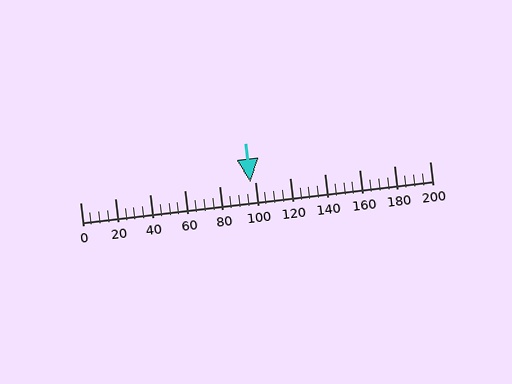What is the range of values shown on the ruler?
The ruler shows values from 0 to 200.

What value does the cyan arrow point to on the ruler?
The cyan arrow points to approximately 98.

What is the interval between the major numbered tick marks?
The major tick marks are spaced 20 units apart.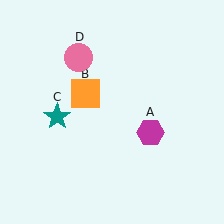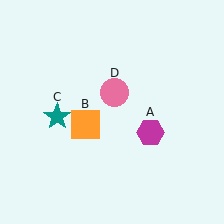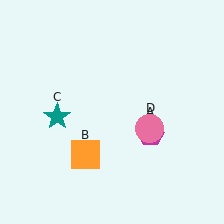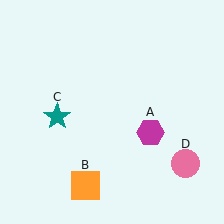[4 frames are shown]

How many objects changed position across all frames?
2 objects changed position: orange square (object B), pink circle (object D).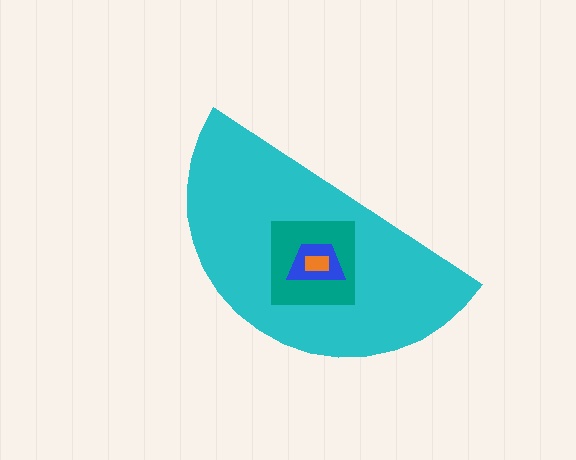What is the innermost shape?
The orange rectangle.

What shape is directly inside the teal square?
The blue trapezoid.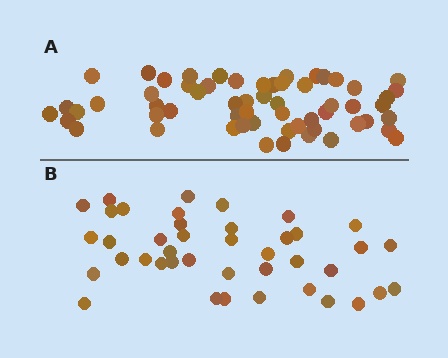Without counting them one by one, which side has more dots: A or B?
Region A (the top region) has more dots.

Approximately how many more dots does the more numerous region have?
Region A has approximately 20 more dots than region B.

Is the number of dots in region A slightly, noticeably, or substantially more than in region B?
Region A has noticeably more, but not dramatically so. The ratio is roughly 1.4 to 1.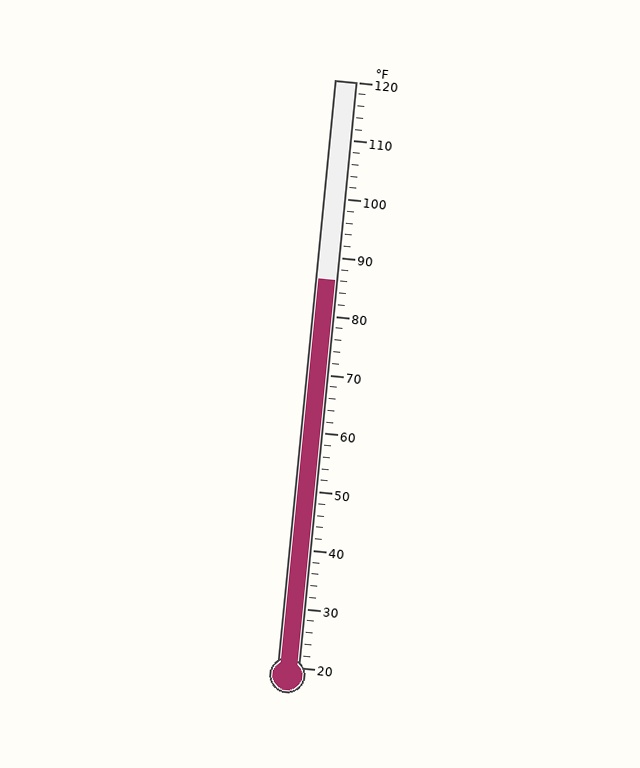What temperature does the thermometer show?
The thermometer shows approximately 86°F.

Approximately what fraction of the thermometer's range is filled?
The thermometer is filled to approximately 65% of its range.